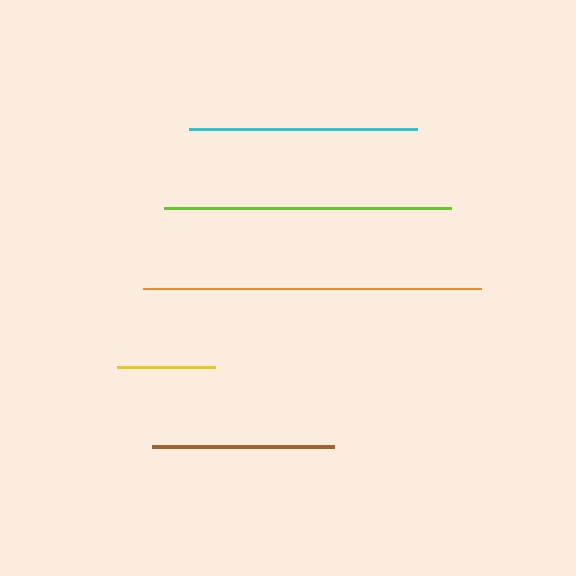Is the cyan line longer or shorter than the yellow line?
The cyan line is longer than the yellow line.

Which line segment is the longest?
The orange line is the longest at approximately 338 pixels.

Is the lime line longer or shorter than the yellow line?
The lime line is longer than the yellow line.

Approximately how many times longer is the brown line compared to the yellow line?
The brown line is approximately 1.9 times the length of the yellow line.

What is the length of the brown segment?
The brown segment is approximately 183 pixels long.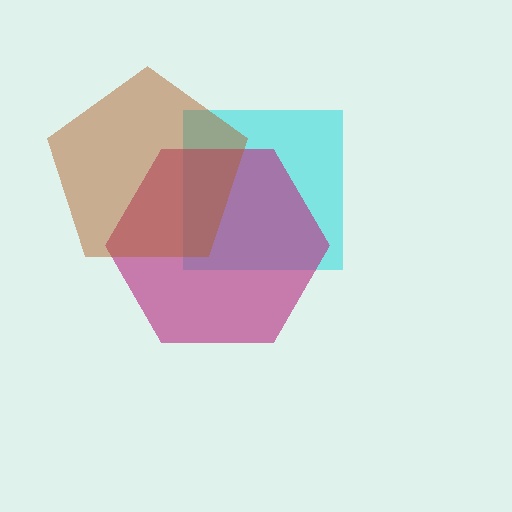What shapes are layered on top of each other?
The layered shapes are: a cyan square, a magenta hexagon, a brown pentagon.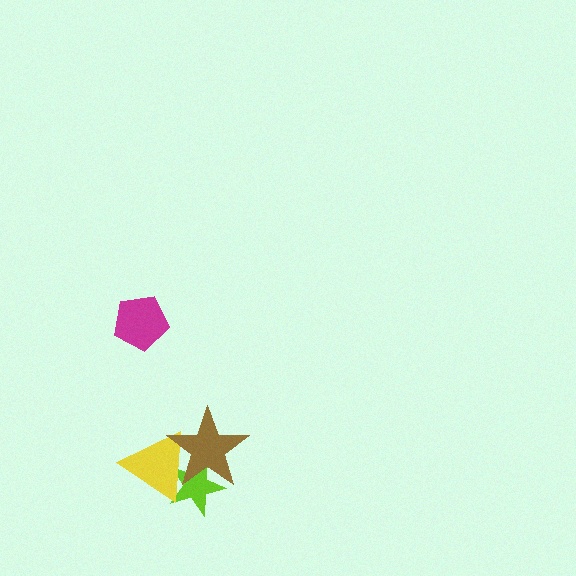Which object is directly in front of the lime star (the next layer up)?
The yellow triangle is directly in front of the lime star.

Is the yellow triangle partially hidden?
Yes, it is partially covered by another shape.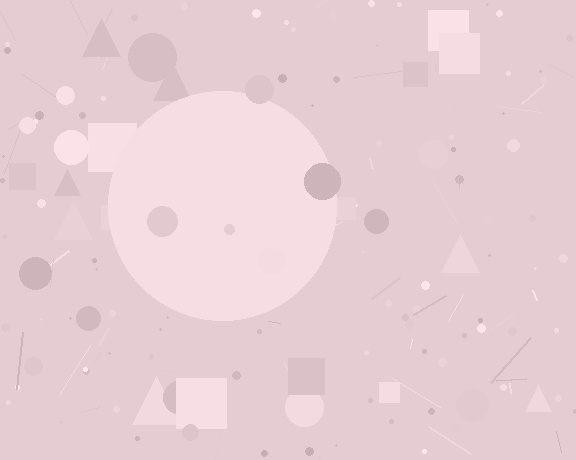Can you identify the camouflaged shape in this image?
The camouflaged shape is a circle.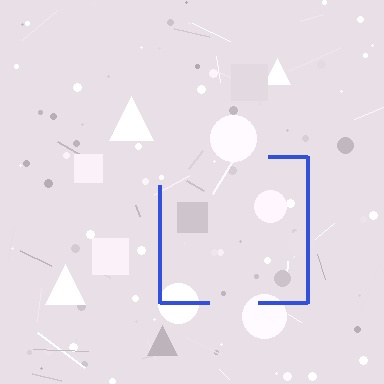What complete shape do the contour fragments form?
The contour fragments form a square.